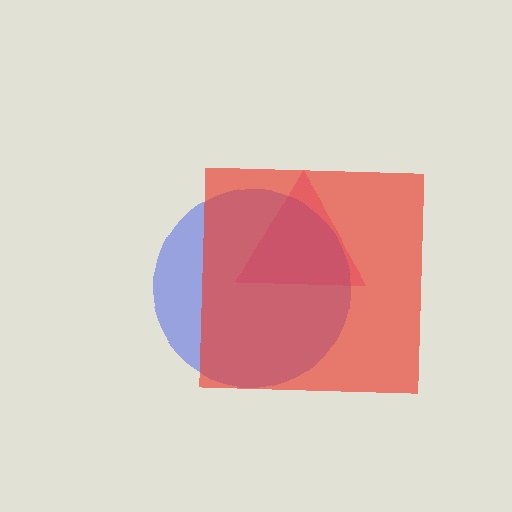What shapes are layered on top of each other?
The layered shapes are: a pink triangle, a blue circle, a red square.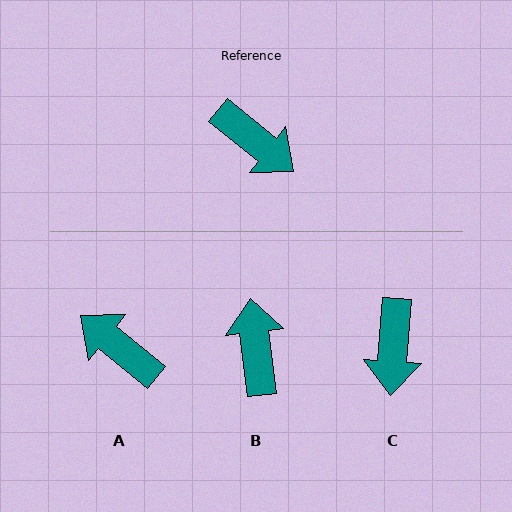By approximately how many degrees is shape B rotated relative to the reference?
Approximately 136 degrees counter-clockwise.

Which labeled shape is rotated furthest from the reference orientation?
A, about 180 degrees away.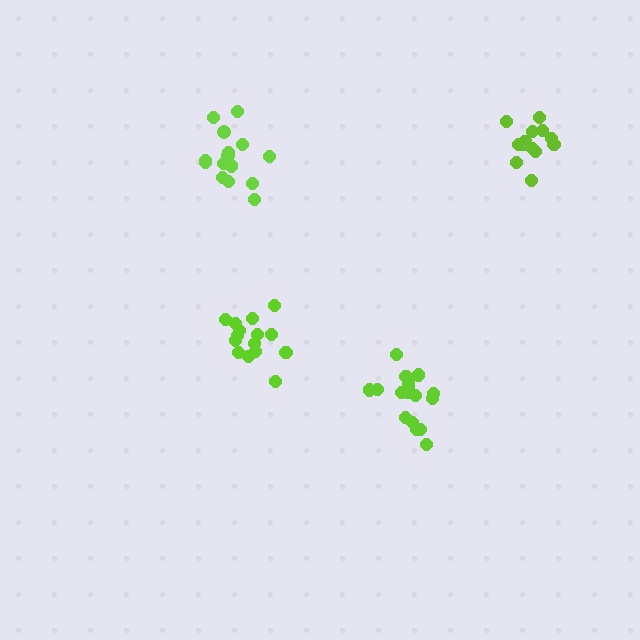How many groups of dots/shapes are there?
There are 4 groups.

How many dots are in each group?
Group 1: 17 dots, Group 2: 15 dots, Group 3: 15 dots, Group 4: 13 dots (60 total).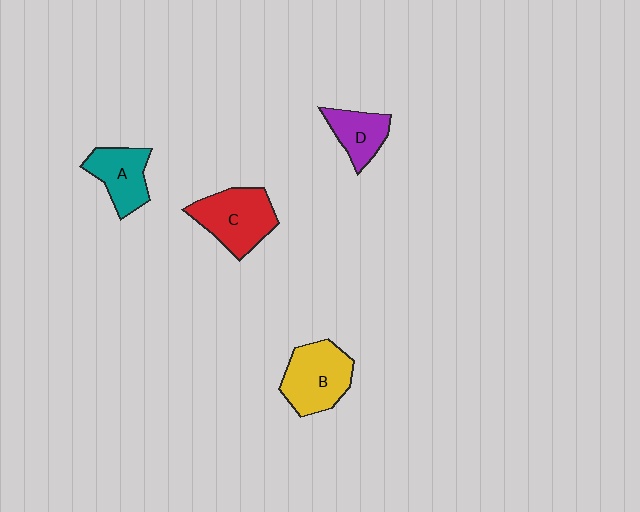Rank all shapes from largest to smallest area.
From largest to smallest: C (red), B (yellow), A (teal), D (purple).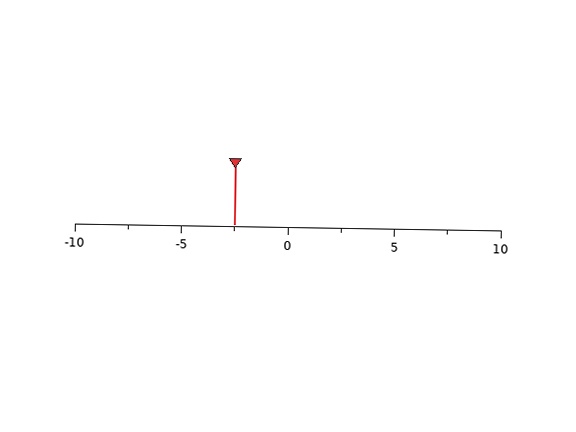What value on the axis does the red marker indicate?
The marker indicates approximately -2.5.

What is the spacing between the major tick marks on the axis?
The major ticks are spaced 5 apart.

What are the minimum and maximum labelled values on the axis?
The axis runs from -10 to 10.